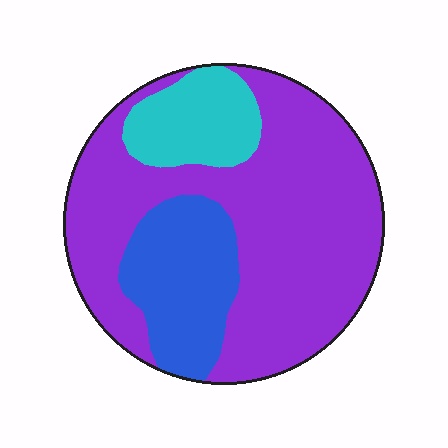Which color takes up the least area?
Cyan, at roughly 15%.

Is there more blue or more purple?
Purple.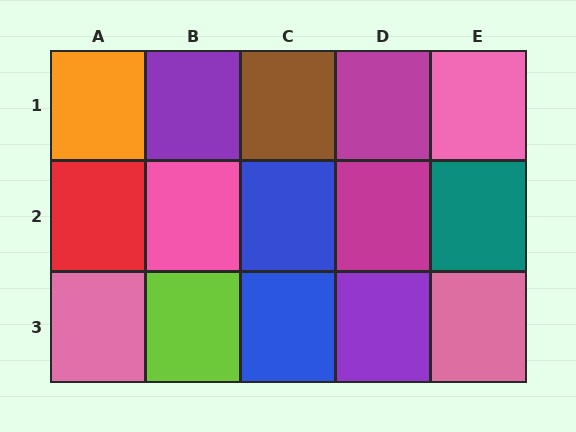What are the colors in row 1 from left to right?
Orange, purple, brown, magenta, pink.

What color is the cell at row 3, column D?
Purple.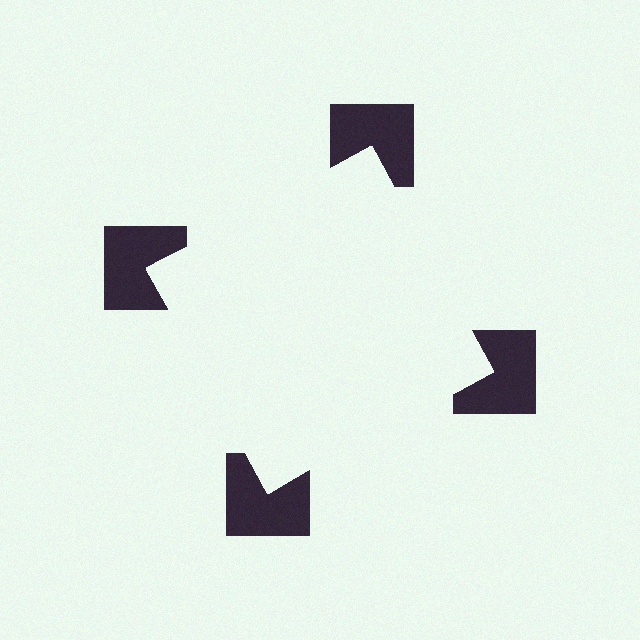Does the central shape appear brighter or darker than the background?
It typically appears slightly brighter than the background, even though no actual brightness change is drawn.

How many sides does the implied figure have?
4 sides.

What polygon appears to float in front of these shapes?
An illusory square — its edges are inferred from the aligned wedge cuts in the notched squares, not physically drawn.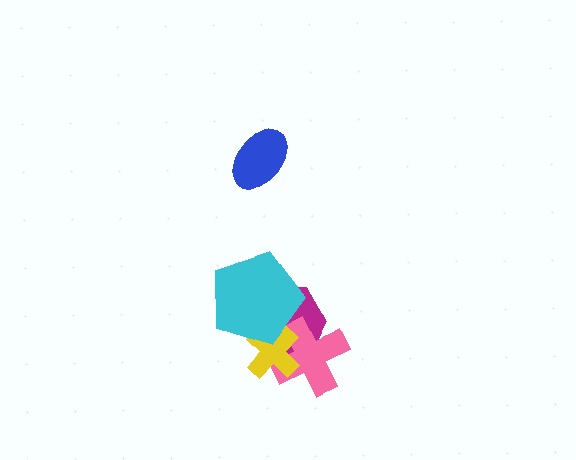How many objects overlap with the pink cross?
3 objects overlap with the pink cross.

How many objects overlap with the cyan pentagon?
3 objects overlap with the cyan pentagon.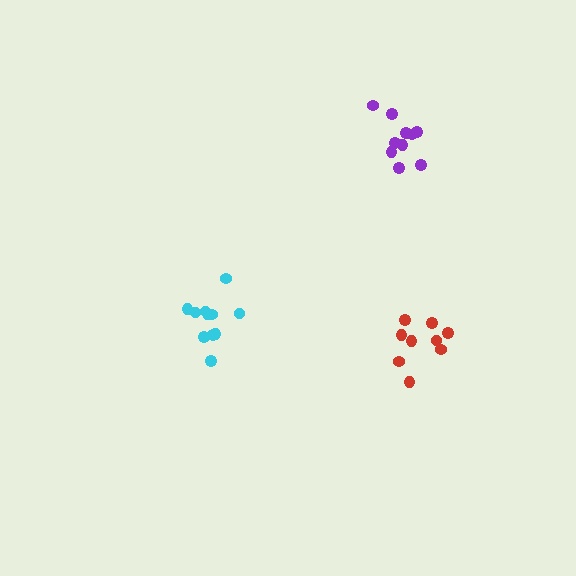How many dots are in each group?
Group 1: 9 dots, Group 2: 11 dots, Group 3: 10 dots (30 total).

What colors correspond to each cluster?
The clusters are colored: red, cyan, purple.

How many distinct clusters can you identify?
There are 3 distinct clusters.